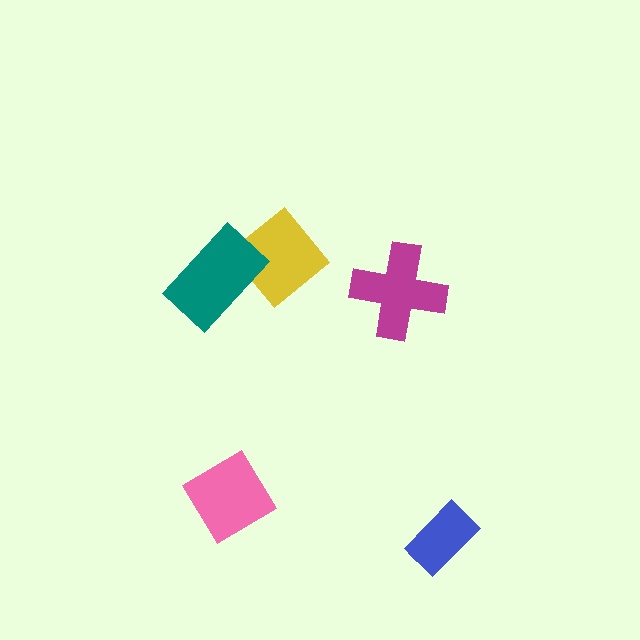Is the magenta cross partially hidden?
No, no other shape covers it.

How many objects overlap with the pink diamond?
0 objects overlap with the pink diamond.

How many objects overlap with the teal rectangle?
1 object overlaps with the teal rectangle.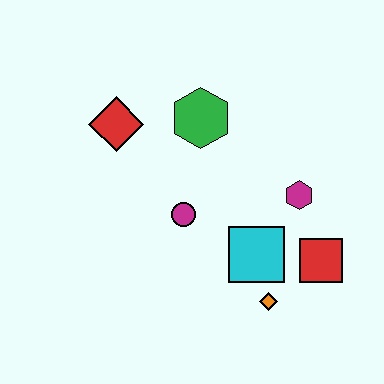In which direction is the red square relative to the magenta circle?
The red square is to the right of the magenta circle.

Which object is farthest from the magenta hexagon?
The red diamond is farthest from the magenta hexagon.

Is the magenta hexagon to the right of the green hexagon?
Yes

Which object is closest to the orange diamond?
The cyan square is closest to the orange diamond.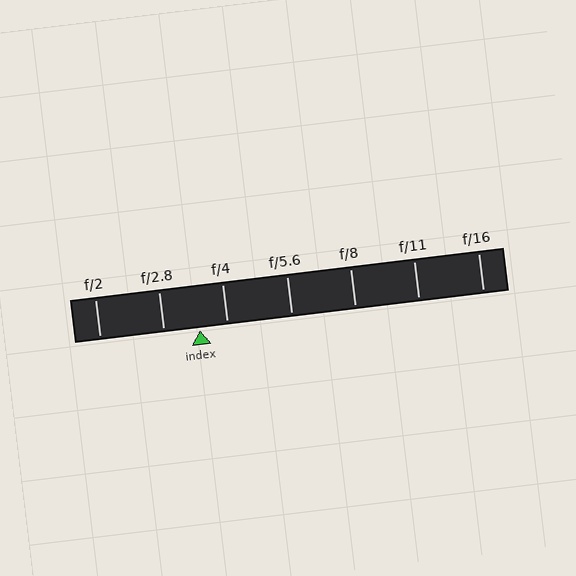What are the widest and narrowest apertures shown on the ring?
The widest aperture shown is f/2 and the narrowest is f/16.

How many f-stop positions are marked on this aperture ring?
There are 7 f-stop positions marked.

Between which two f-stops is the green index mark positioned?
The index mark is between f/2.8 and f/4.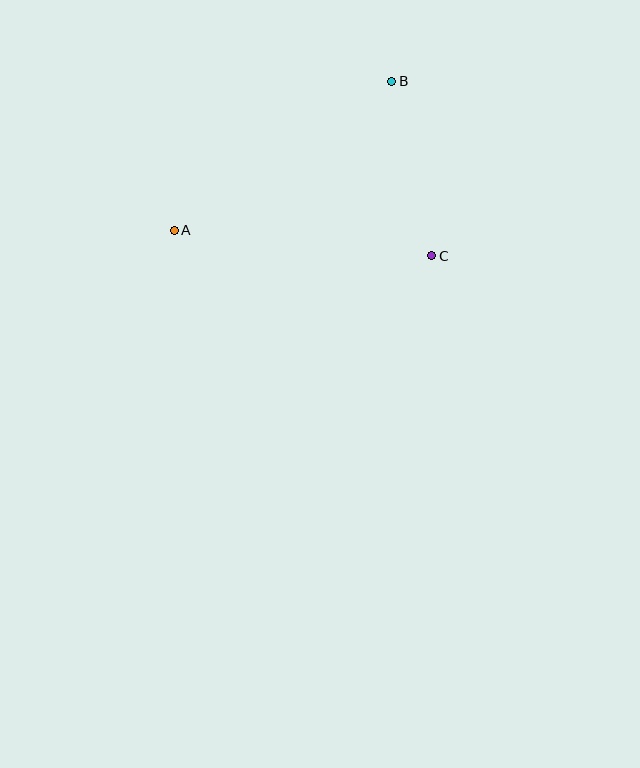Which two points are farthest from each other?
Points A and B are farthest from each other.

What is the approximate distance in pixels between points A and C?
The distance between A and C is approximately 259 pixels.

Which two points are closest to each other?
Points B and C are closest to each other.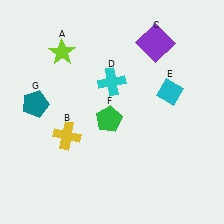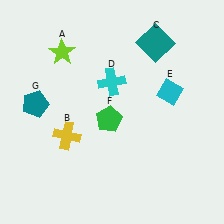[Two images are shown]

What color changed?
The square (C) changed from purple in Image 1 to teal in Image 2.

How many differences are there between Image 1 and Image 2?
There is 1 difference between the two images.